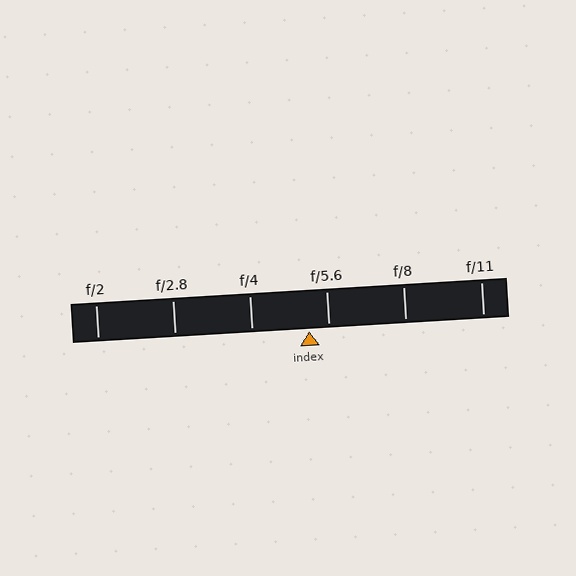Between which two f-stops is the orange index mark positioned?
The index mark is between f/4 and f/5.6.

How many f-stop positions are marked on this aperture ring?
There are 6 f-stop positions marked.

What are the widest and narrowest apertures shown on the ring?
The widest aperture shown is f/2 and the narrowest is f/11.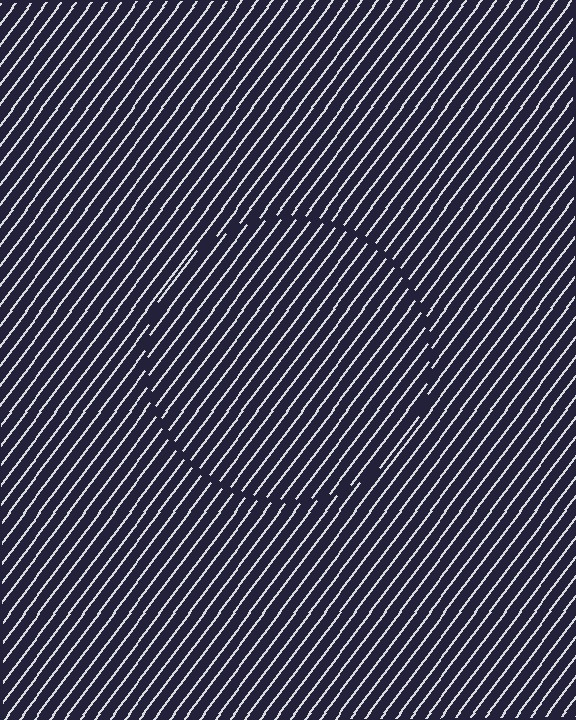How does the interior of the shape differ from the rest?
The interior of the shape contains the same grating, shifted by half a period — the contour is defined by the phase discontinuity where line-ends from the inner and outer gratings abut.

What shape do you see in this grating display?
An illusory circle. The interior of the shape contains the same grating, shifted by half a period — the contour is defined by the phase discontinuity where line-ends from the inner and outer gratings abut.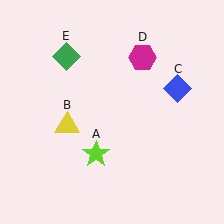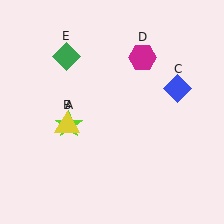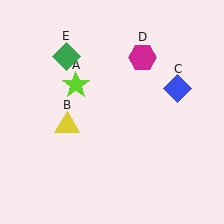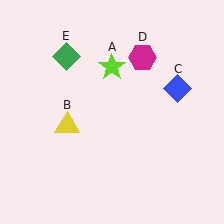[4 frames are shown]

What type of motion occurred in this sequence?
The lime star (object A) rotated clockwise around the center of the scene.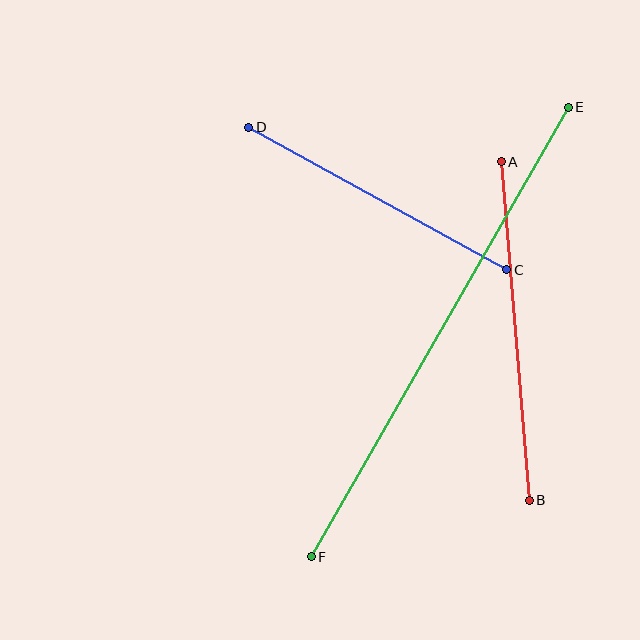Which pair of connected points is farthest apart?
Points E and F are farthest apart.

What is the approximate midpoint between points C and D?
The midpoint is at approximately (378, 199) pixels.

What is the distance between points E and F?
The distance is approximately 518 pixels.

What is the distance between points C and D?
The distance is approximately 295 pixels.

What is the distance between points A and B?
The distance is approximately 339 pixels.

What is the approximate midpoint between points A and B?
The midpoint is at approximately (515, 331) pixels.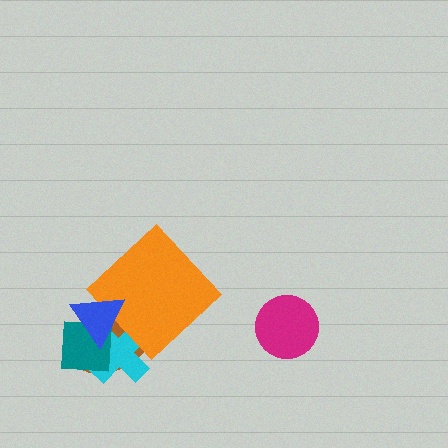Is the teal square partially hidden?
Yes, it is partially covered by another shape.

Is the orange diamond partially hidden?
Yes, it is partially covered by another shape.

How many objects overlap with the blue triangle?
4 objects overlap with the blue triangle.